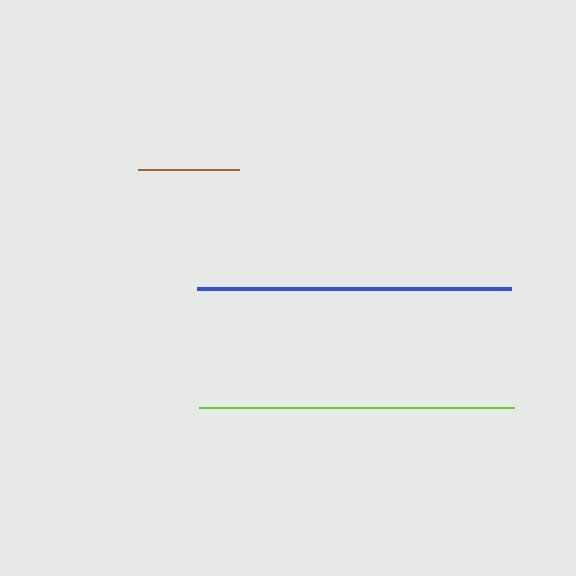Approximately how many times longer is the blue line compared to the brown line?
The blue line is approximately 3.1 times the length of the brown line.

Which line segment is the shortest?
The brown line is the shortest at approximately 101 pixels.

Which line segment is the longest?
The lime line is the longest at approximately 315 pixels.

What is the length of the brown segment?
The brown segment is approximately 101 pixels long.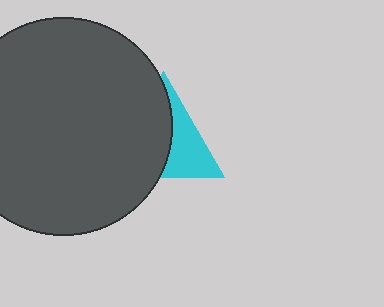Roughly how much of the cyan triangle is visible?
A small part of it is visible (roughly 42%).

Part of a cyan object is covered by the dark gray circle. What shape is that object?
It is a triangle.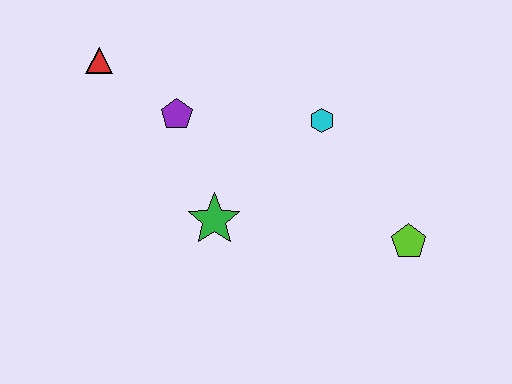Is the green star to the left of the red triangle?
No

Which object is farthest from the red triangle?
The lime pentagon is farthest from the red triangle.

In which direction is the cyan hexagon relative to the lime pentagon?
The cyan hexagon is above the lime pentagon.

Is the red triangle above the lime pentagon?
Yes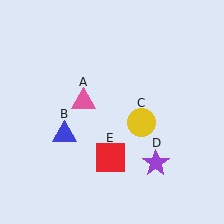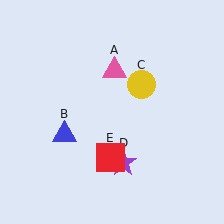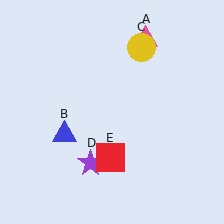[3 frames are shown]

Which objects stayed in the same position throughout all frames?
Blue triangle (object B) and red square (object E) remained stationary.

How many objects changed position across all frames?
3 objects changed position: pink triangle (object A), yellow circle (object C), purple star (object D).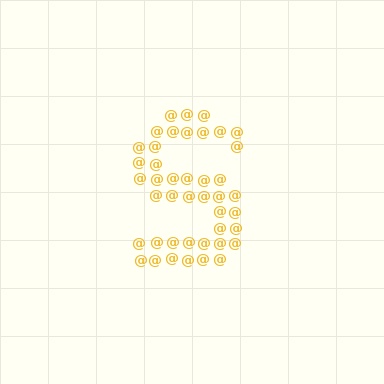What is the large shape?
The large shape is the letter S.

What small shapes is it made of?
It is made of small at signs.